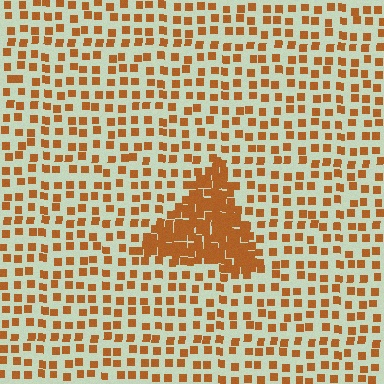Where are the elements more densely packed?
The elements are more densely packed inside the triangle boundary.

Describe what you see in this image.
The image contains small brown elements arranged at two different densities. A triangle-shaped region is visible where the elements are more densely packed than the surrounding area.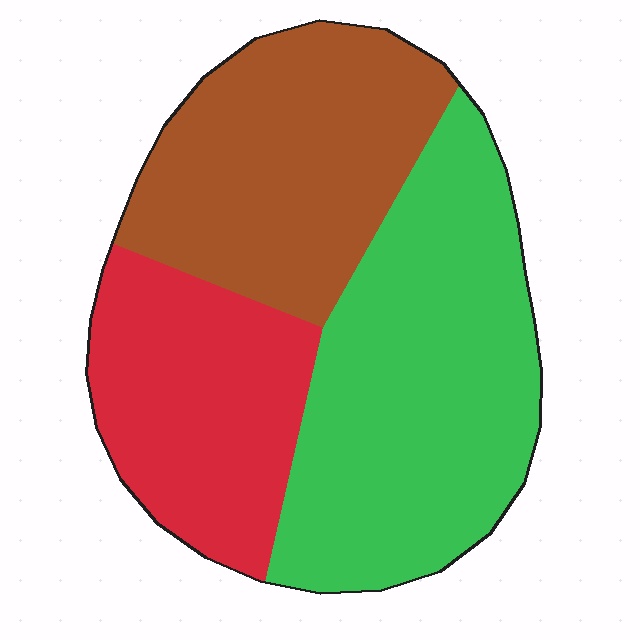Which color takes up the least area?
Red, at roughly 25%.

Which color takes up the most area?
Green, at roughly 45%.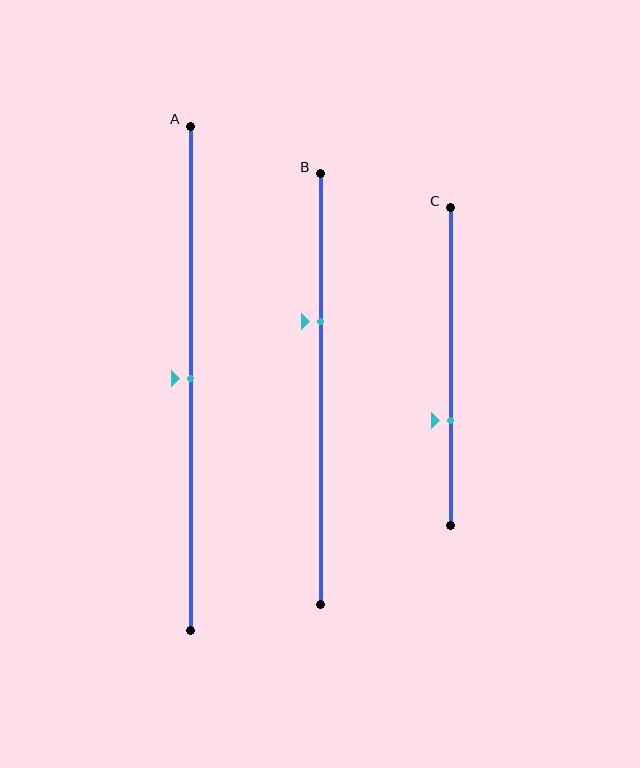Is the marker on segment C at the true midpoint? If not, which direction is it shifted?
No, the marker on segment C is shifted downward by about 17% of the segment length.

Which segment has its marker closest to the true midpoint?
Segment A has its marker closest to the true midpoint.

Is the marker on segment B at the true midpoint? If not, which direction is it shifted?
No, the marker on segment B is shifted upward by about 16% of the segment length.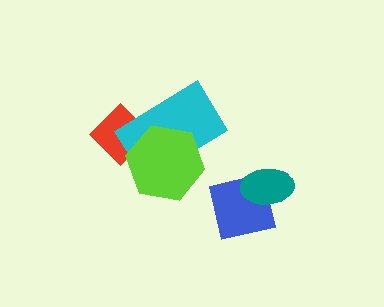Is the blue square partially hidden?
Yes, it is partially covered by another shape.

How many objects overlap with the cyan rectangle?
2 objects overlap with the cyan rectangle.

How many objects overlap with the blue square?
1 object overlaps with the blue square.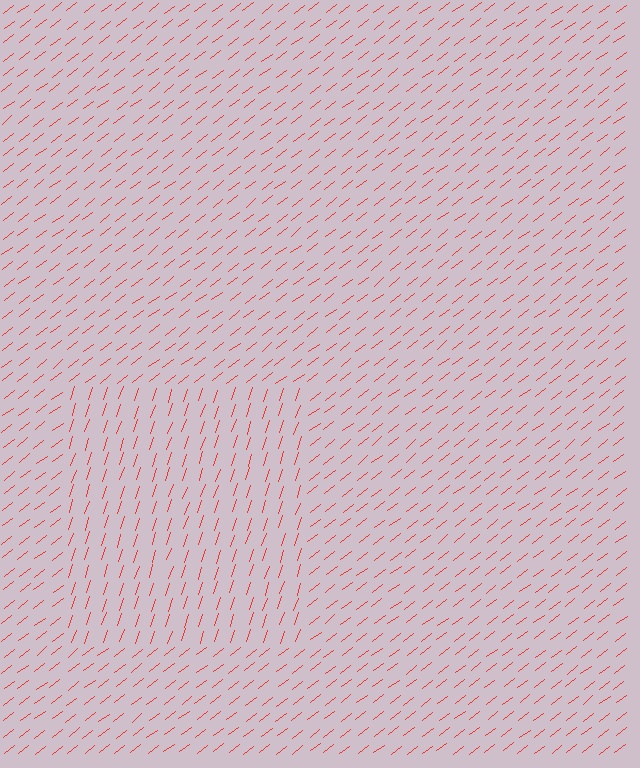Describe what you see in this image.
The image is filled with small red line segments. A rectangle region in the image has lines oriented differently from the surrounding lines, creating a visible texture boundary.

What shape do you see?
I see a rectangle.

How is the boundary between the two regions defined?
The boundary is defined purely by a change in line orientation (approximately 34 degrees difference). All lines are the same color and thickness.